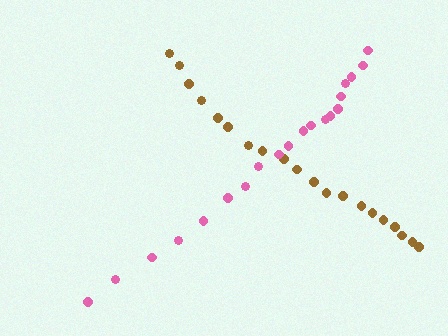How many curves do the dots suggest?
There are 2 distinct paths.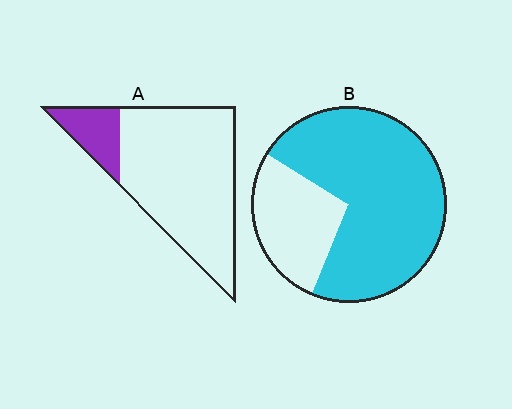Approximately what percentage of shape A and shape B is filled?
A is approximately 15% and B is approximately 75%.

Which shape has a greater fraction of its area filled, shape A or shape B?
Shape B.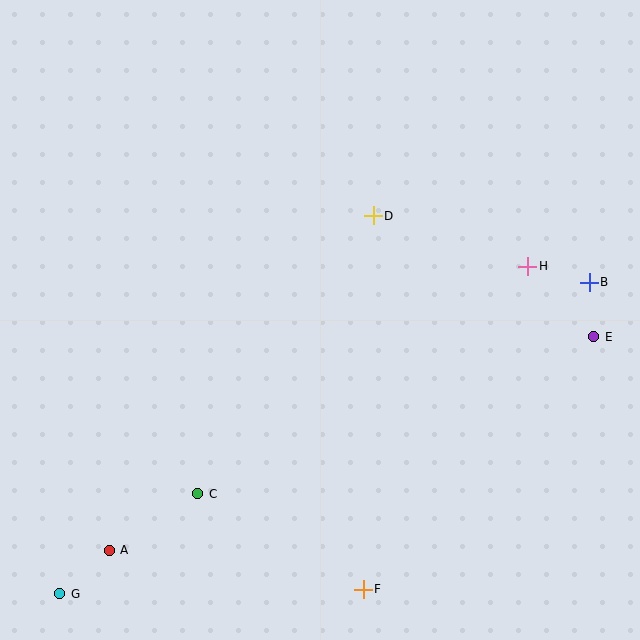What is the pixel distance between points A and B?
The distance between A and B is 550 pixels.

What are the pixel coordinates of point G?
Point G is at (60, 594).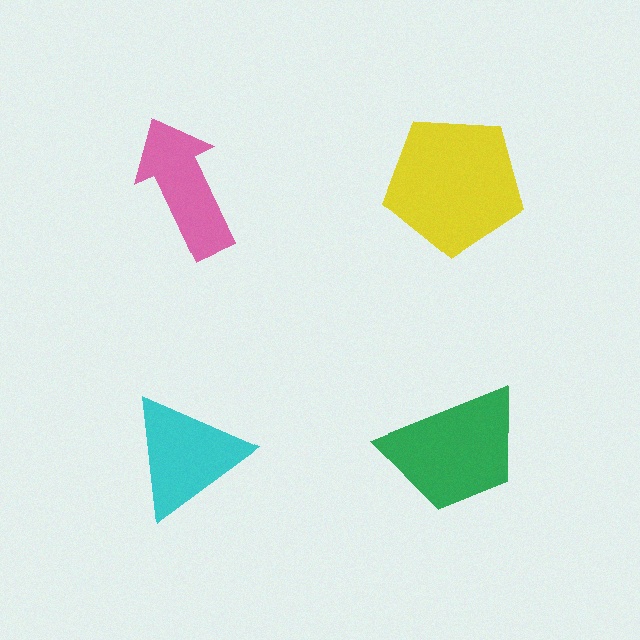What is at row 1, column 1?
A pink arrow.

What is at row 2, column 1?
A cyan triangle.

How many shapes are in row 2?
2 shapes.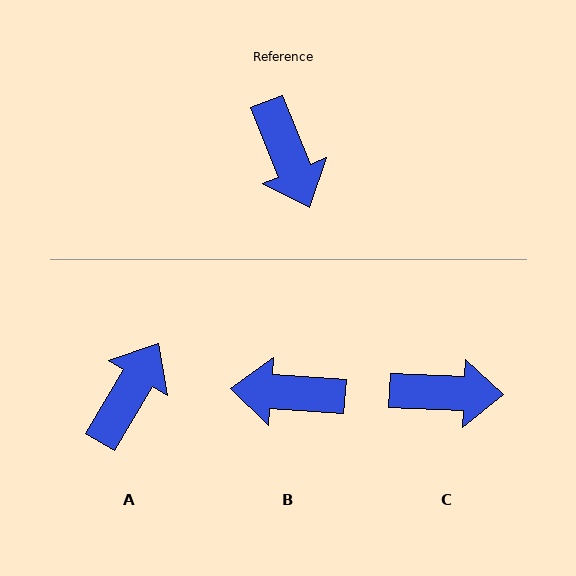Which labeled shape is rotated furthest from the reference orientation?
A, about 128 degrees away.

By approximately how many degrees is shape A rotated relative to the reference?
Approximately 128 degrees counter-clockwise.